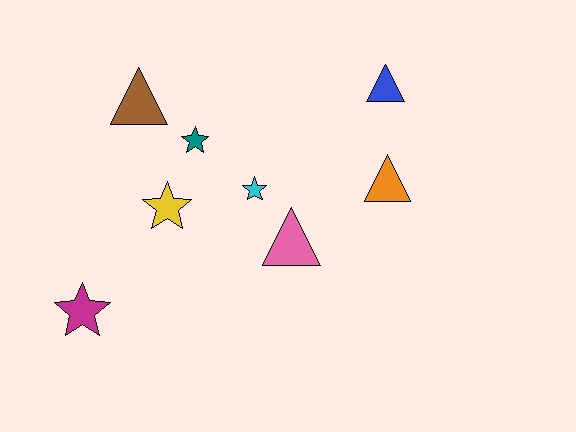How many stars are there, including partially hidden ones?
There are 4 stars.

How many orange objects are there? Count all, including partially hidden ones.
There is 1 orange object.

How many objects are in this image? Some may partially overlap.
There are 8 objects.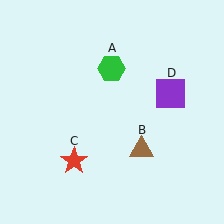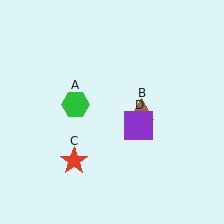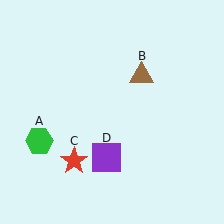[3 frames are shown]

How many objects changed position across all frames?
3 objects changed position: green hexagon (object A), brown triangle (object B), purple square (object D).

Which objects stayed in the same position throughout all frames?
Red star (object C) remained stationary.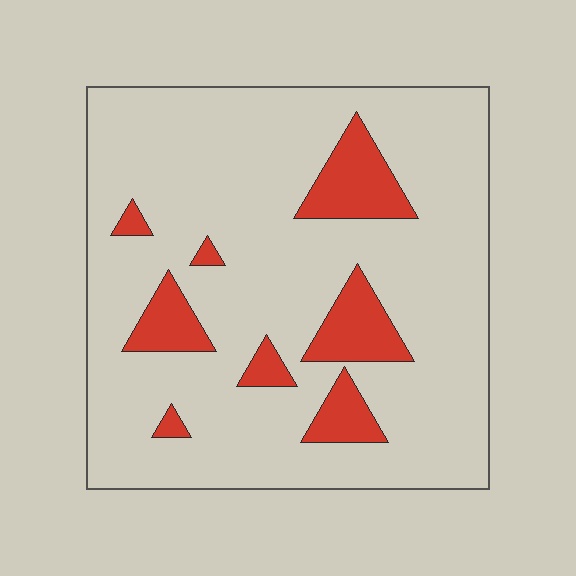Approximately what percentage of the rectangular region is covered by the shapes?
Approximately 15%.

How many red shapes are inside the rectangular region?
8.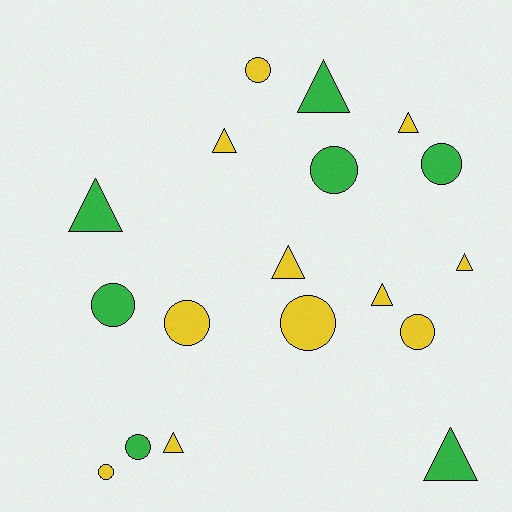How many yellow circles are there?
There are 5 yellow circles.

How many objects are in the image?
There are 18 objects.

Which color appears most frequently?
Yellow, with 11 objects.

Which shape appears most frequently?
Triangle, with 9 objects.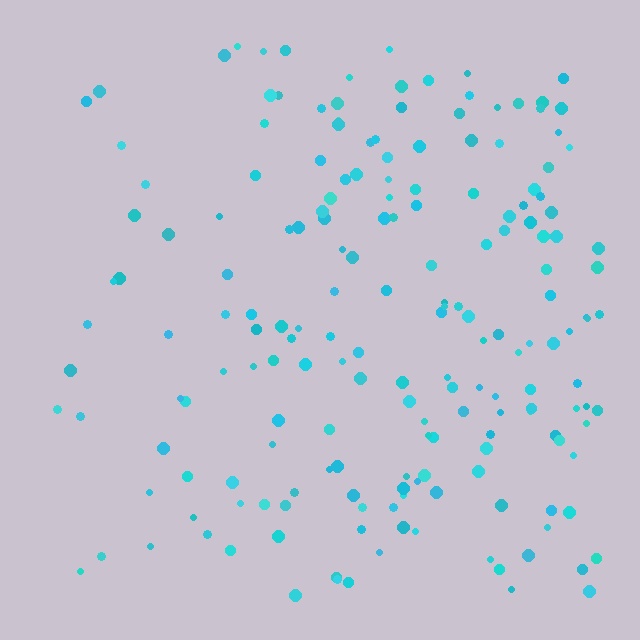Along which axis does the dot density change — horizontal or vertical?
Horizontal.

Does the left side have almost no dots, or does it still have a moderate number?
Still a moderate number, just noticeably fewer than the right.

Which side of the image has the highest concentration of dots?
The right.